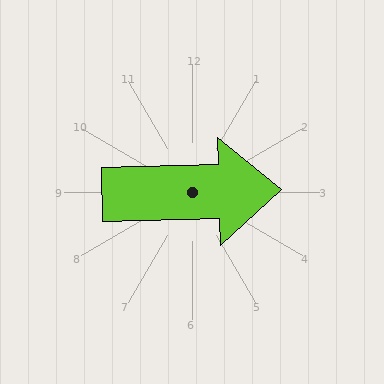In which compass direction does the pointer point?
East.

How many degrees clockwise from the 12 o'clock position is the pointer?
Approximately 88 degrees.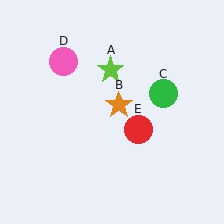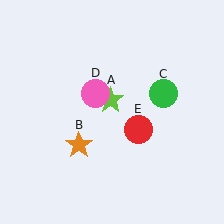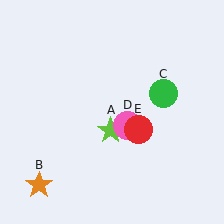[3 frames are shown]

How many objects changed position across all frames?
3 objects changed position: lime star (object A), orange star (object B), pink circle (object D).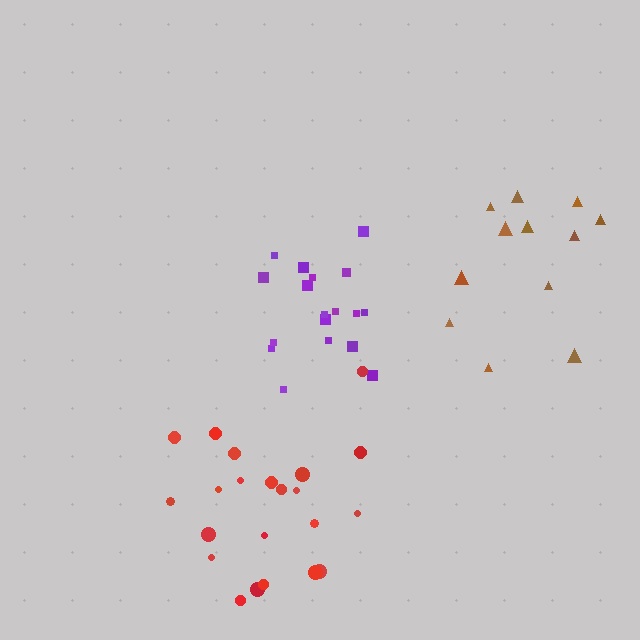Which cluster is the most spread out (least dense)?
Brown.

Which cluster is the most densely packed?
Purple.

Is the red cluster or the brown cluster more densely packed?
Red.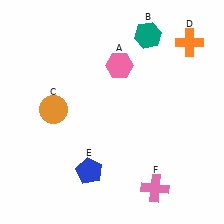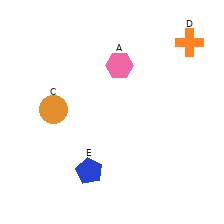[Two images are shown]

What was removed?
The teal hexagon (B), the pink cross (F) were removed in Image 2.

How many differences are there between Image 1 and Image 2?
There are 2 differences between the two images.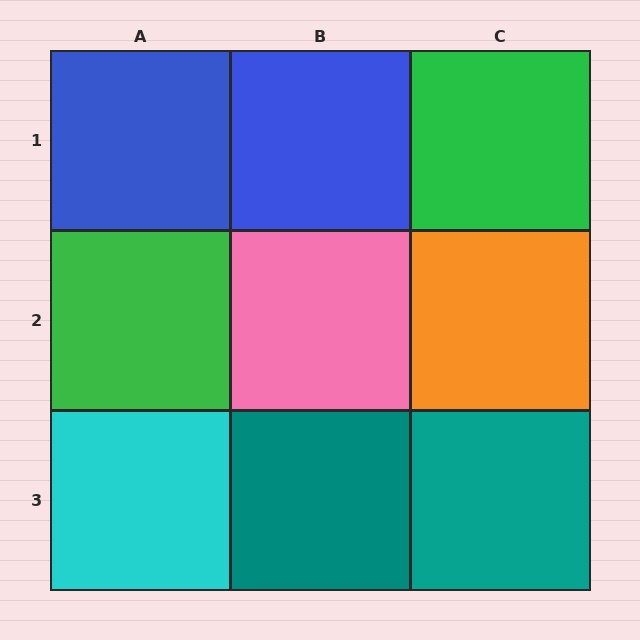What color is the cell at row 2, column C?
Orange.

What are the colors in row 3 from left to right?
Cyan, teal, teal.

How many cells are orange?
1 cell is orange.